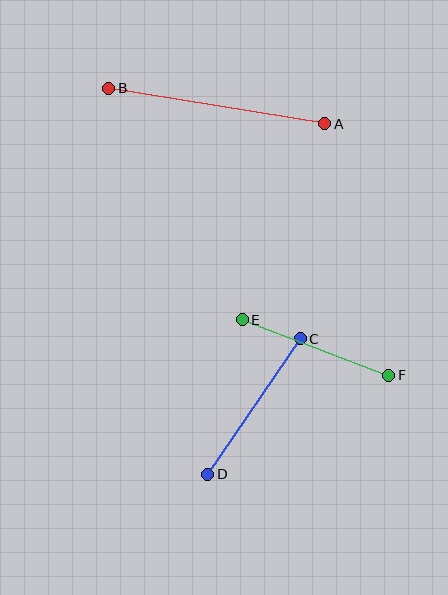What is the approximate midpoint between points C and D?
The midpoint is at approximately (254, 407) pixels.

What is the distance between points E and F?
The distance is approximately 157 pixels.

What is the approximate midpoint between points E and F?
The midpoint is at approximately (315, 347) pixels.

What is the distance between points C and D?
The distance is approximately 164 pixels.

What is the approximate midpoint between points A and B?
The midpoint is at approximately (217, 106) pixels.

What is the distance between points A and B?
The distance is approximately 219 pixels.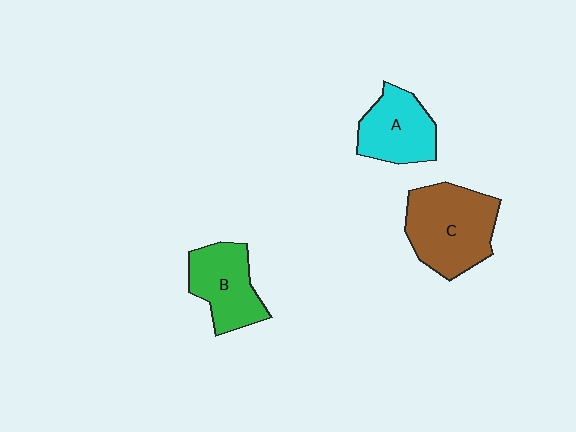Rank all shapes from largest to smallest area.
From largest to smallest: C (brown), B (green), A (cyan).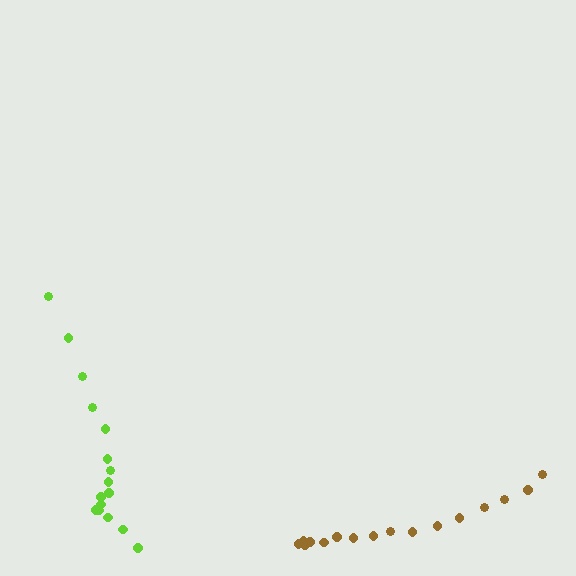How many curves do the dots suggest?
There are 2 distinct paths.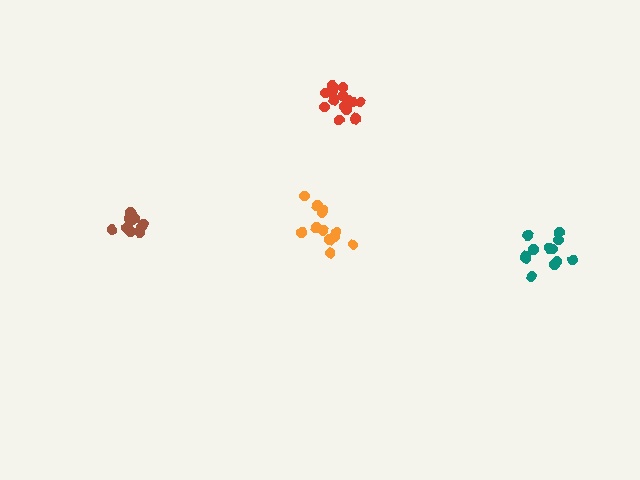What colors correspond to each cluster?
The clusters are colored: orange, red, teal, brown.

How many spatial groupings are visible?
There are 4 spatial groupings.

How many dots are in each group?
Group 1: 12 dots, Group 2: 17 dots, Group 3: 12 dots, Group 4: 11 dots (52 total).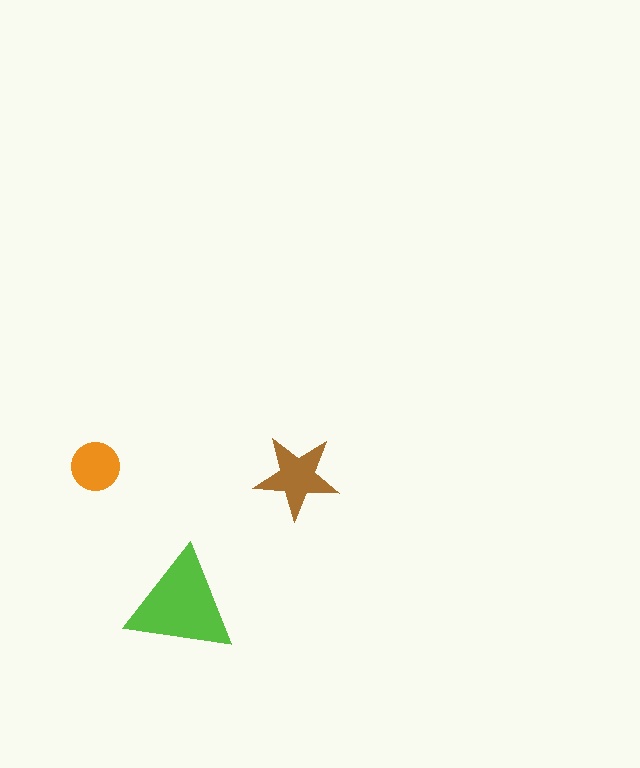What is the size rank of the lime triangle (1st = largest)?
1st.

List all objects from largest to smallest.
The lime triangle, the brown star, the orange circle.